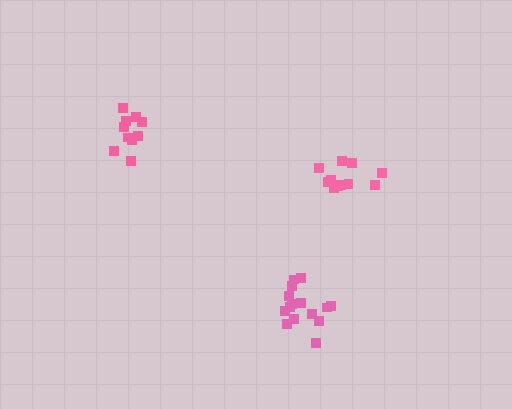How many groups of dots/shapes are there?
There are 3 groups.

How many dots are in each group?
Group 1: 11 dots, Group 2: 15 dots, Group 3: 10 dots (36 total).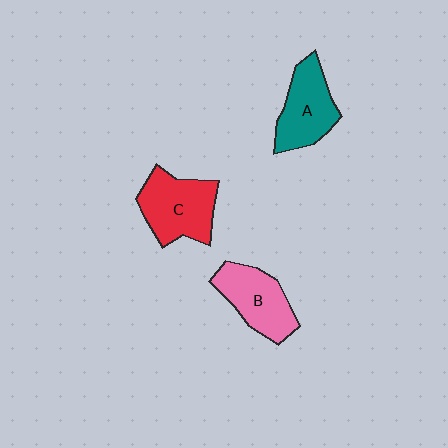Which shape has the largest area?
Shape C (red).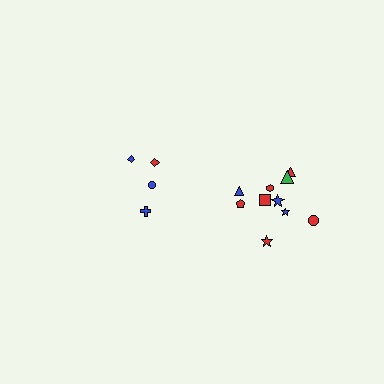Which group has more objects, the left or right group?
The right group.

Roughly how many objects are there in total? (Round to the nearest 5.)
Roughly 15 objects in total.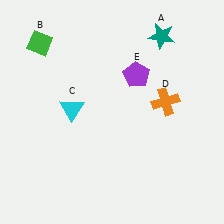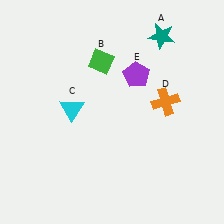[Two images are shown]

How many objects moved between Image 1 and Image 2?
1 object moved between the two images.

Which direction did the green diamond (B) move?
The green diamond (B) moved right.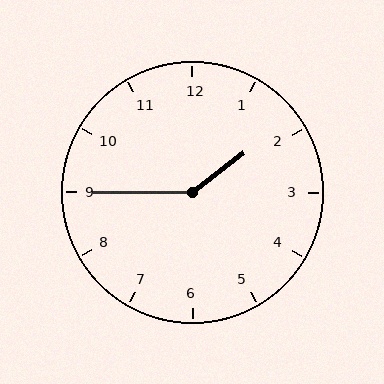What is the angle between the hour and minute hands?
Approximately 142 degrees.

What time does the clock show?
1:45.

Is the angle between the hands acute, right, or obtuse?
It is obtuse.